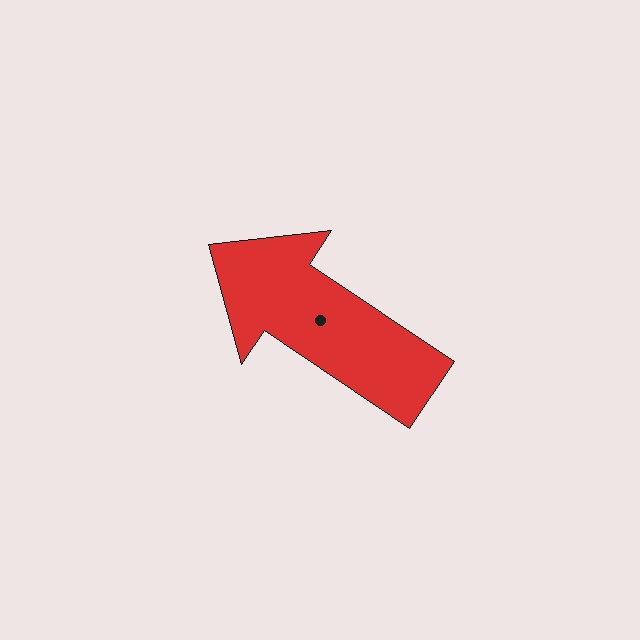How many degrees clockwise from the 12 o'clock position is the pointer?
Approximately 304 degrees.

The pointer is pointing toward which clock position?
Roughly 10 o'clock.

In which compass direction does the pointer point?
Northwest.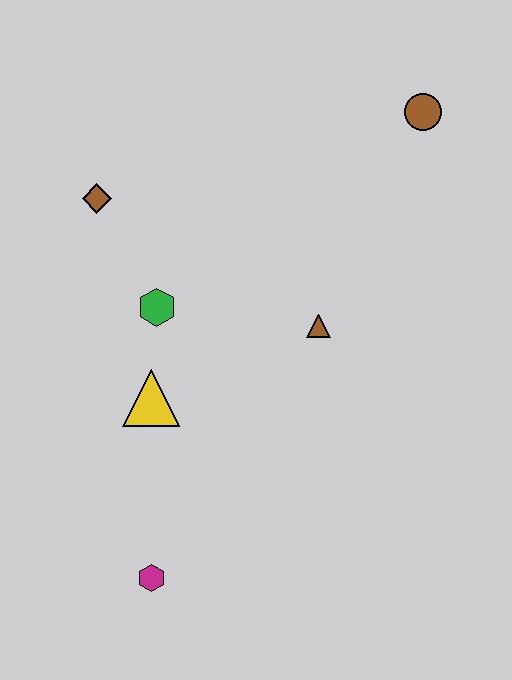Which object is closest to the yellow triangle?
The green hexagon is closest to the yellow triangle.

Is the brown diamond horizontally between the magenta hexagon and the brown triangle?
No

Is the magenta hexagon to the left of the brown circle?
Yes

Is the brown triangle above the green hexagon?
No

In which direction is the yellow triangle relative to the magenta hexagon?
The yellow triangle is above the magenta hexagon.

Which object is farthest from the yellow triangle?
The brown circle is farthest from the yellow triangle.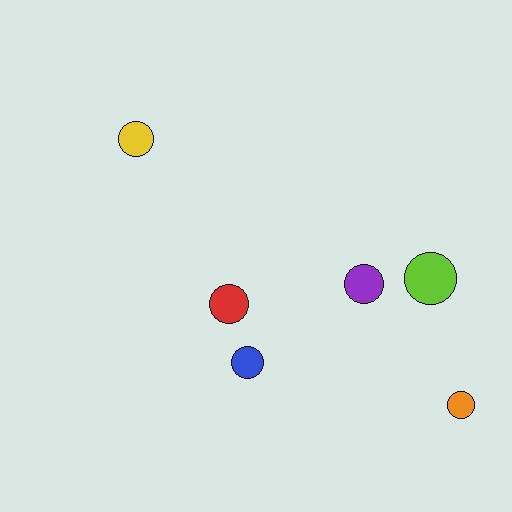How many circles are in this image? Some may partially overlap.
There are 6 circles.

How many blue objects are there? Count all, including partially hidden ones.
There is 1 blue object.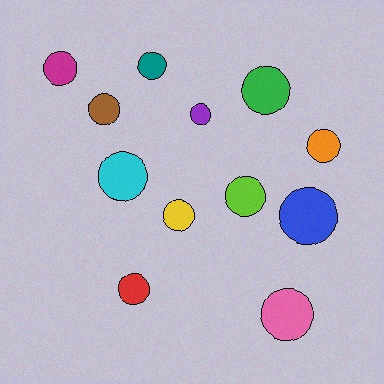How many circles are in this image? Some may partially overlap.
There are 12 circles.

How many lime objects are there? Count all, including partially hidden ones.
There is 1 lime object.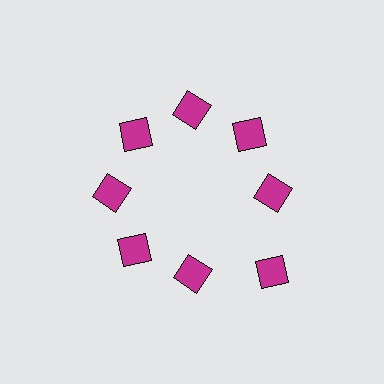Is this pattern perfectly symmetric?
No. The 8 magenta squares are arranged in a ring, but one element near the 4 o'clock position is pushed outward from the center, breaking the 8-fold rotational symmetry.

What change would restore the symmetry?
The symmetry would be restored by moving it inward, back onto the ring so that all 8 squares sit at equal angles and equal distance from the center.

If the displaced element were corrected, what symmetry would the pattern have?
It would have 8-fold rotational symmetry — the pattern would map onto itself every 45 degrees.